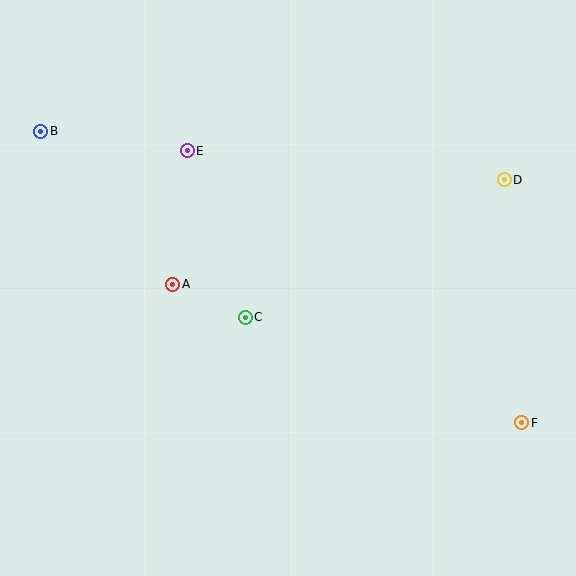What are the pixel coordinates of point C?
Point C is at (245, 317).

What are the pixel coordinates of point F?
Point F is at (522, 423).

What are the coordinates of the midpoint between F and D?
The midpoint between F and D is at (513, 301).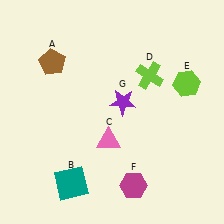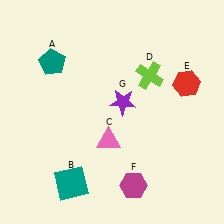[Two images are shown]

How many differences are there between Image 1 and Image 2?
There are 2 differences between the two images.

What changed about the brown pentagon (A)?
In Image 1, A is brown. In Image 2, it changed to teal.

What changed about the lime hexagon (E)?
In Image 1, E is lime. In Image 2, it changed to red.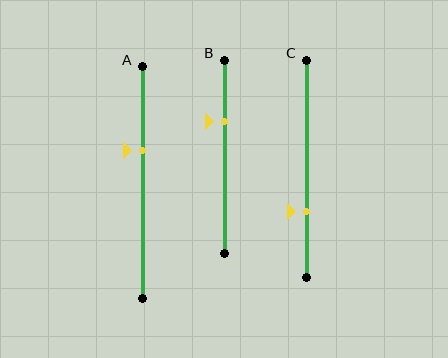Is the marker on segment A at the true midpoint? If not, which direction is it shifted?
No, the marker on segment A is shifted upward by about 14% of the segment length.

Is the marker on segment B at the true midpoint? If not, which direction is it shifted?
No, the marker on segment B is shifted upward by about 18% of the segment length.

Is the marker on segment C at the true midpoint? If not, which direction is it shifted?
No, the marker on segment C is shifted downward by about 20% of the segment length.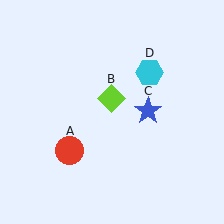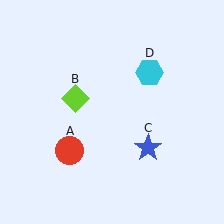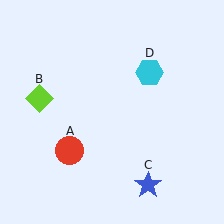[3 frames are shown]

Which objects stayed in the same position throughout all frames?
Red circle (object A) and cyan hexagon (object D) remained stationary.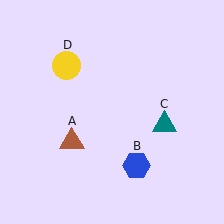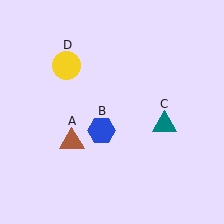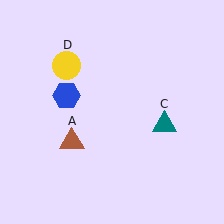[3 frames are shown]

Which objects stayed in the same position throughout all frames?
Brown triangle (object A) and teal triangle (object C) and yellow circle (object D) remained stationary.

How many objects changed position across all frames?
1 object changed position: blue hexagon (object B).